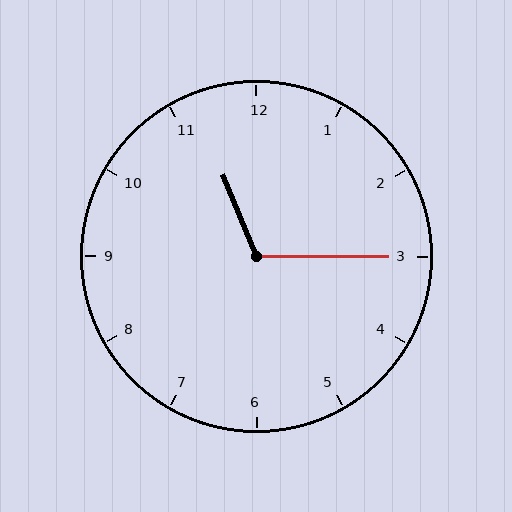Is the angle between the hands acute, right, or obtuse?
It is obtuse.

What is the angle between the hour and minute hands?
Approximately 112 degrees.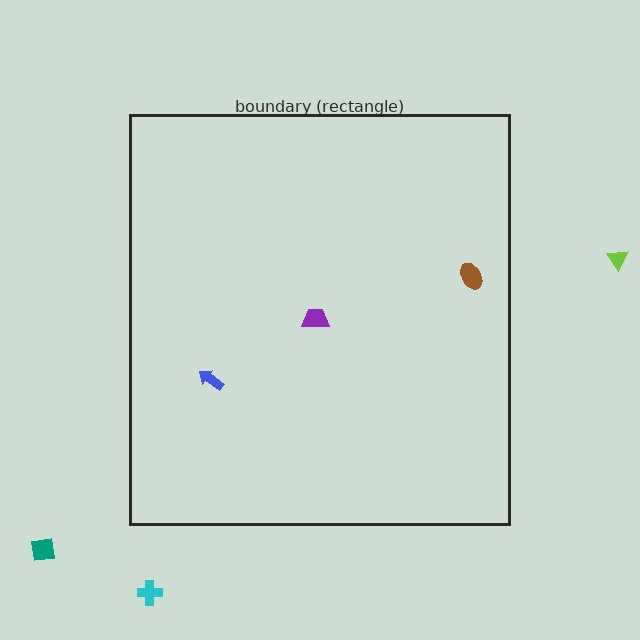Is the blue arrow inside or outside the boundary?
Inside.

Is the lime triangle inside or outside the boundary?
Outside.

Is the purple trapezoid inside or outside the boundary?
Inside.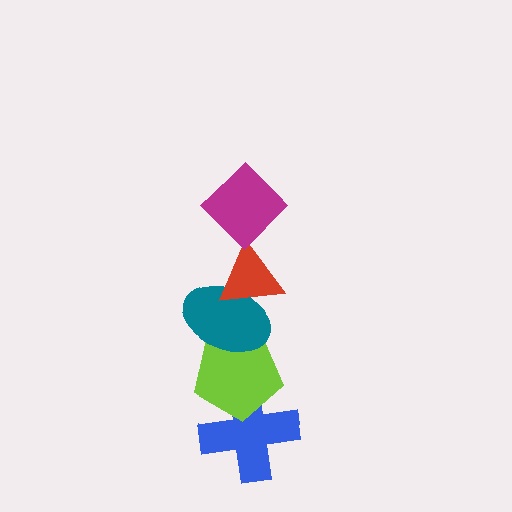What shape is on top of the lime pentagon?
The teal ellipse is on top of the lime pentagon.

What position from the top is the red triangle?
The red triangle is 2nd from the top.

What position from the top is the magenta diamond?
The magenta diamond is 1st from the top.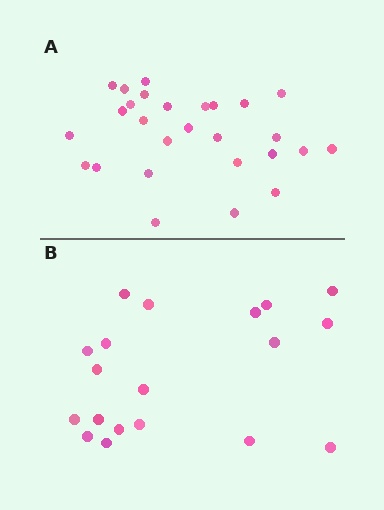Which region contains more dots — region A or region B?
Region A (the top region) has more dots.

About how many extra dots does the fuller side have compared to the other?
Region A has roughly 8 or so more dots than region B.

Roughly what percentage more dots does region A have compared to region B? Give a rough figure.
About 40% more.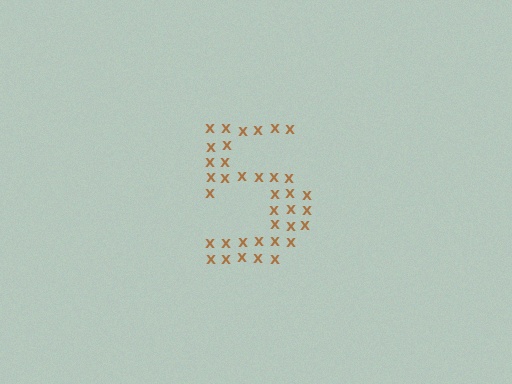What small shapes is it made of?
It is made of small letter X's.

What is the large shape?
The large shape is the digit 5.